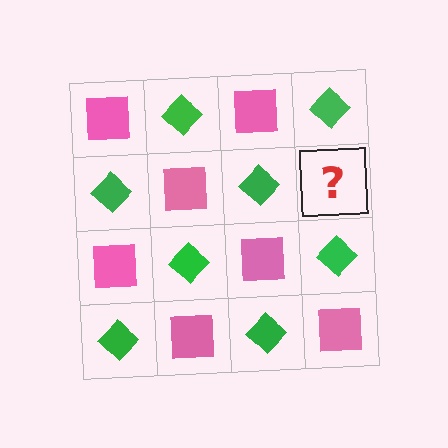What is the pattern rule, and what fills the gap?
The rule is that it alternates pink square and green diamond in a checkerboard pattern. The gap should be filled with a pink square.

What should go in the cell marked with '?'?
The missing cell should contain a pink square.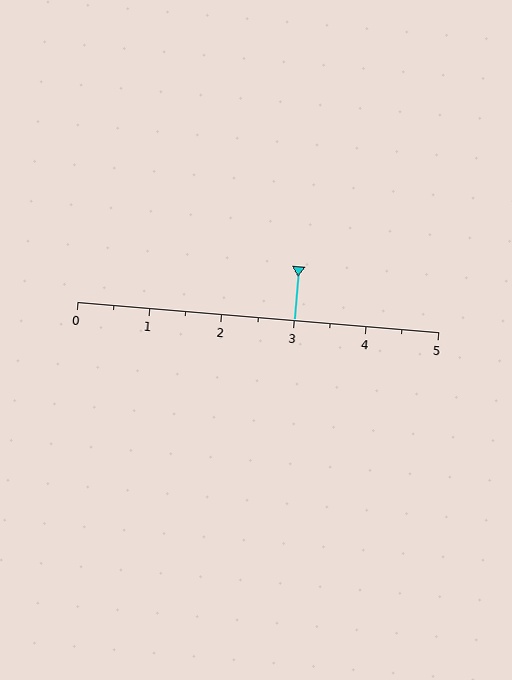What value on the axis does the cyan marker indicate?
The marker indicates approximately 3.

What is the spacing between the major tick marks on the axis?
The major ticks are spaced 1 apart.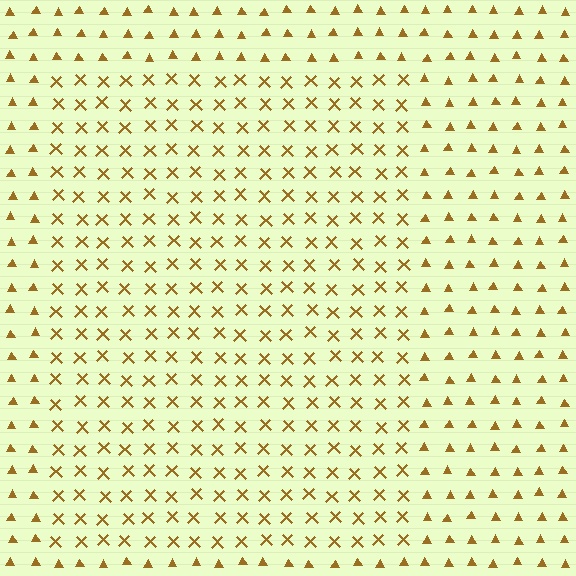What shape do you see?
I see a rectangle.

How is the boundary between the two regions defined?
The boundary is defined by a change in element shape: X marks inside vs. triangles outside. All elements share the same color and spacing.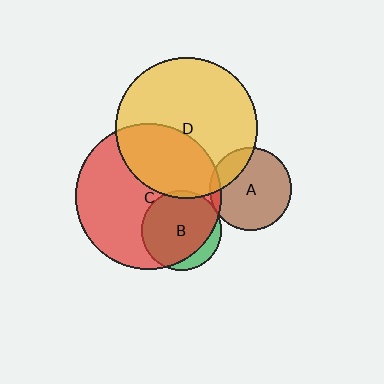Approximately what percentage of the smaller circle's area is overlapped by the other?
Approximately 20%.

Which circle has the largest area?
Circle C (red).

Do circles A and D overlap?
Yes.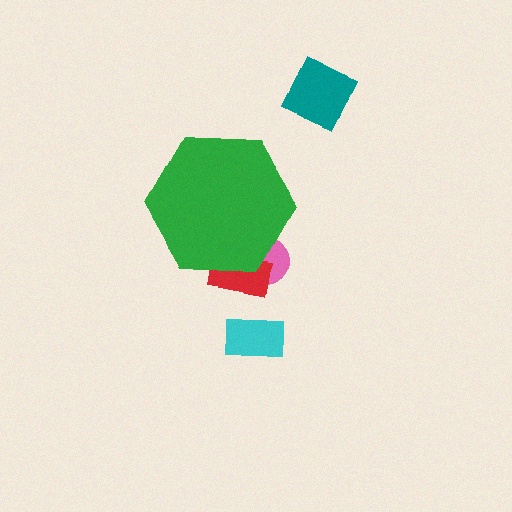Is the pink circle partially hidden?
Yes, the pink circle is partially hidden behind the green hexagon.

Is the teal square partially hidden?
No, the teal square is fully visible.